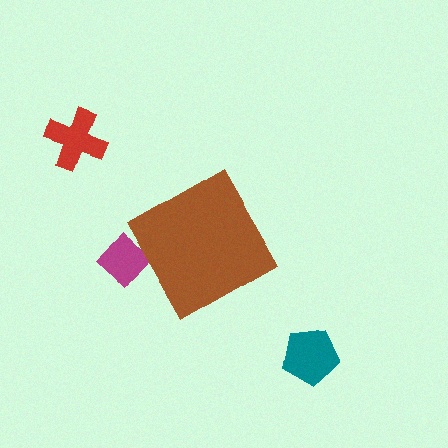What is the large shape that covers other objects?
A brown diamond.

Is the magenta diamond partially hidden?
Yes, the magenta diamond is partially hidden behind the brown diamond.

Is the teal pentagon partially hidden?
No, the teal pentagon is fully visible.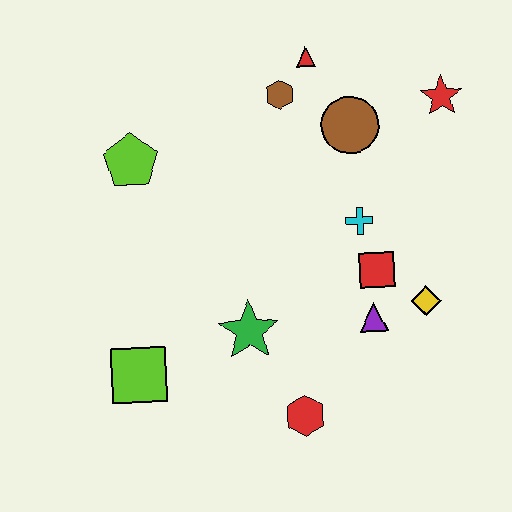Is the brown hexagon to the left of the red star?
Yes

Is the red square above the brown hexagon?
No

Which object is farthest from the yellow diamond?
The lime pentagon is farthest from the yellow diamond.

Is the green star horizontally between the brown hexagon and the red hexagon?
No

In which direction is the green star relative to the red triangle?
The green star is below the red triangle.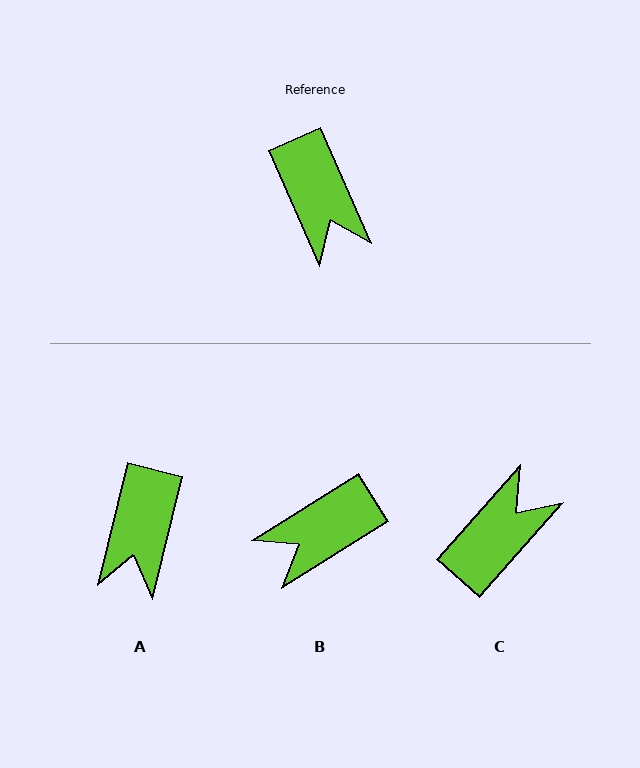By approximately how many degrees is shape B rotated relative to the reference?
Approximately 81 degrees clockwise.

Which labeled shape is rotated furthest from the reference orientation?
C, about 114 degrees away.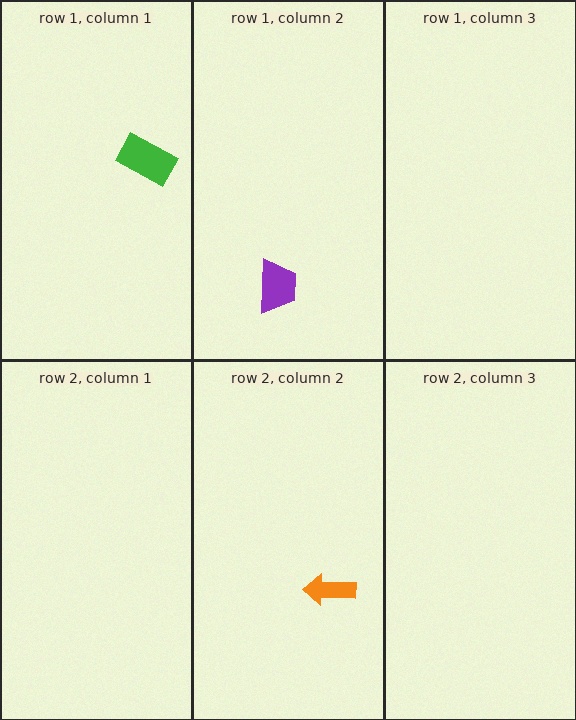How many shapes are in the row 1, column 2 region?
1.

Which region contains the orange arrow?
The row 2, column 2 region.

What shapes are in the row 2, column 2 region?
The orange arrow.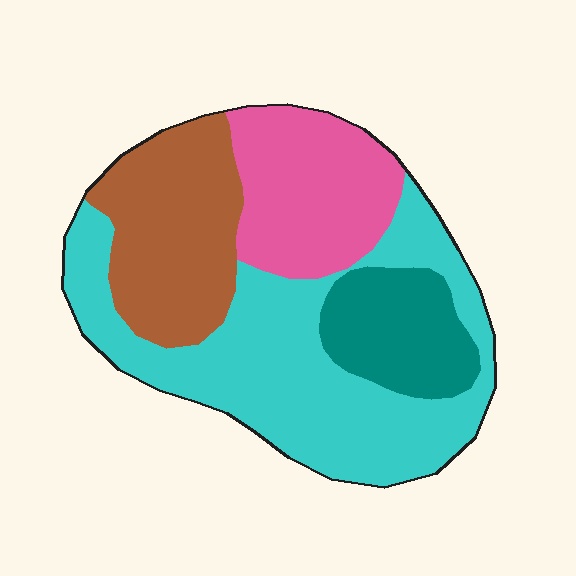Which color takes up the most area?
Cyan, at roughly 45%.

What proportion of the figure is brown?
Brown covers around 20% of the figure.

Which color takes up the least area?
Teal, at roughly 15%.